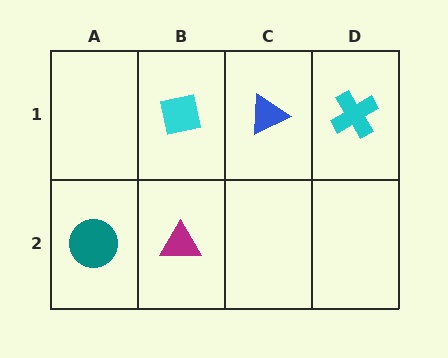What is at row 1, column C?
A blue triangle.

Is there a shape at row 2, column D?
No, that cell is empty.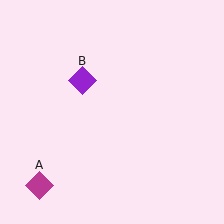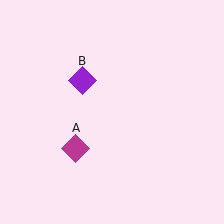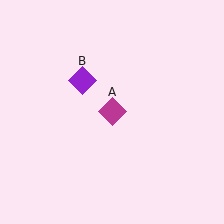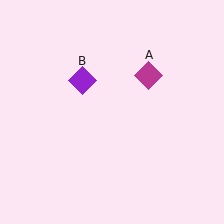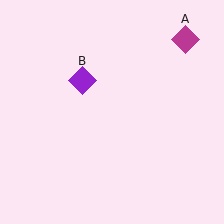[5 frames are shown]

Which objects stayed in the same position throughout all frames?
Purple diamond (object B) remained stationary.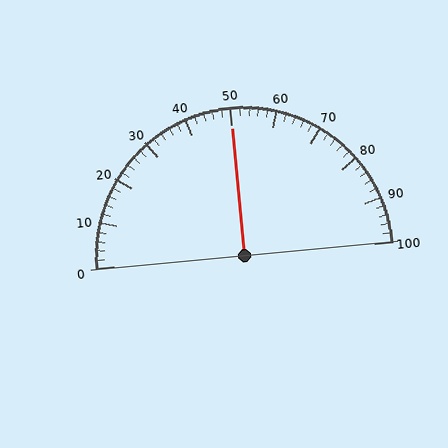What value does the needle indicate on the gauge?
The needle indicates approximately 50.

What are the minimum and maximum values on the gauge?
The gauge ranges from 0 to 100.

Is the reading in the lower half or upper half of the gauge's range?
The reading is in the upper half of the range (0 to 100).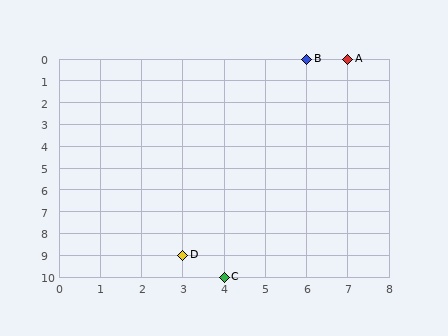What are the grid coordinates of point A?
Point A is at grid coordinates (7, 0).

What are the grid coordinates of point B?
Point B is at grid coordinates (6, 0).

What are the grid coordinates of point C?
Point C is at grid coordinates (4, 10).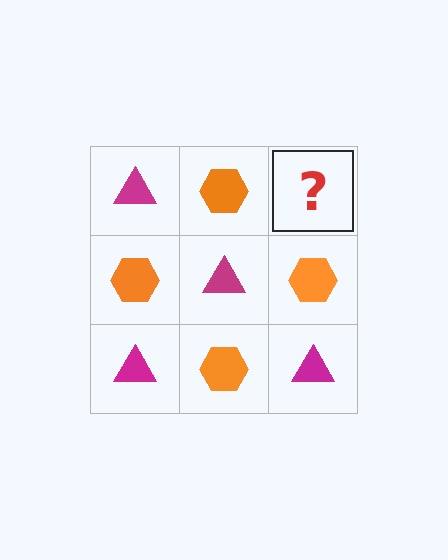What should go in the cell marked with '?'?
The missing cell should contain a magenta triangle.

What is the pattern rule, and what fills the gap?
The rule is that it alternates magenta triangle and orange hexagon in a checkerboard pattern. The gap should be filled with a magenta triangle.